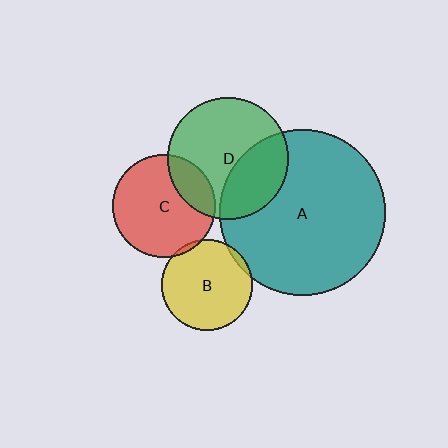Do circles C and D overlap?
Yes.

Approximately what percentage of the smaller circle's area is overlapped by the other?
Approximately 20%.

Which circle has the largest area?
Circle A (teal).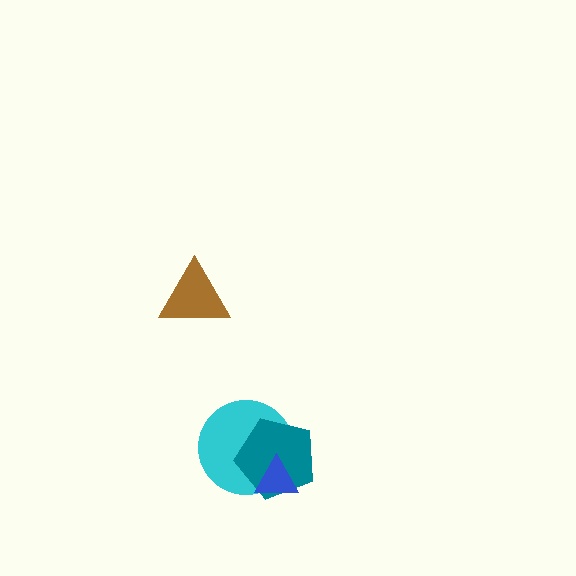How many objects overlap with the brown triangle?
0 objects overlap with the brown triangle.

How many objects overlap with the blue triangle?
2 objects overlap with the blue triangle.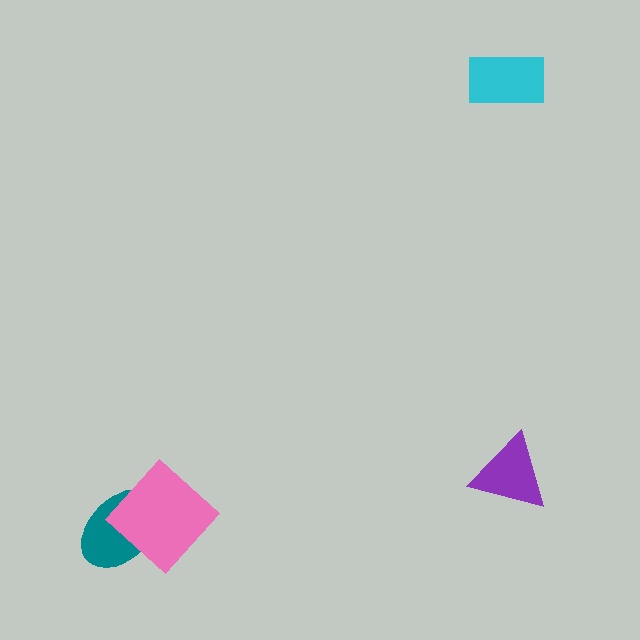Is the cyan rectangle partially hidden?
No, no other shape covers it.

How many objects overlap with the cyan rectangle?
0 objects overlap with the cyan rectangle.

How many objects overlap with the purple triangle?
0 objects overlap with the purple triangle.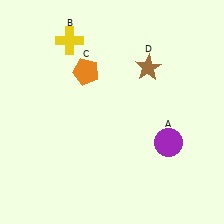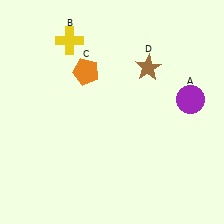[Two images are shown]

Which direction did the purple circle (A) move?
The purple circle (A) moved up.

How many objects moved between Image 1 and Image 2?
1 object moved between the two images.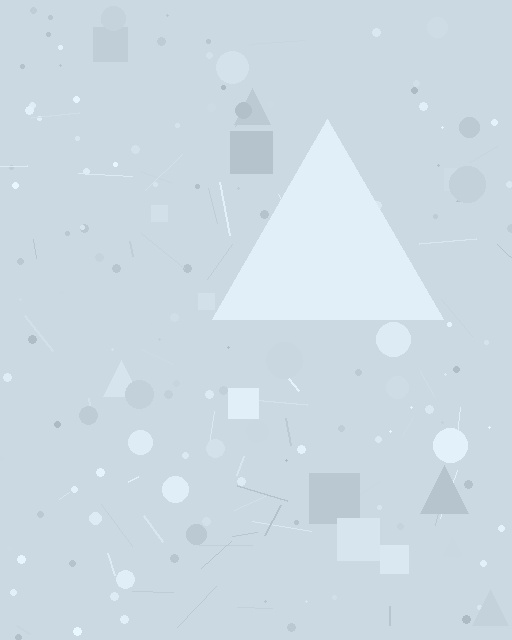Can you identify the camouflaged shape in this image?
The camouflaged shape is a triangle.